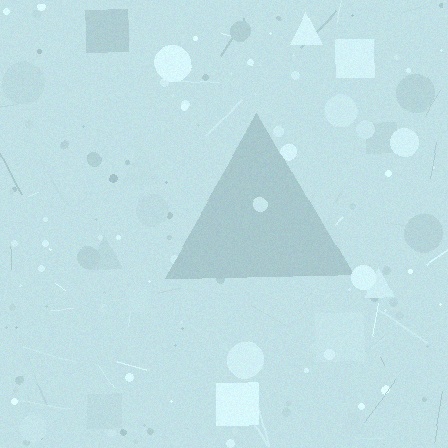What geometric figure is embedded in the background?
A triangle is embedded in the background.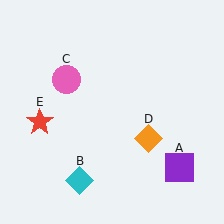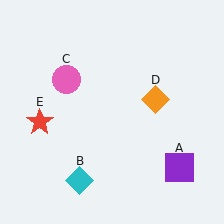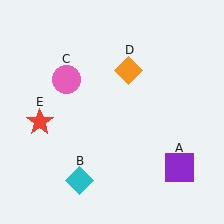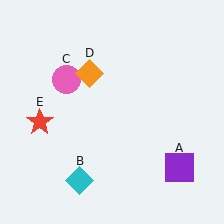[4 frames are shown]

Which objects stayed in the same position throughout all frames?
Purple square (object A) and cyan diamond (object B) and pink circle (object C) and red star (object E) remained stationary.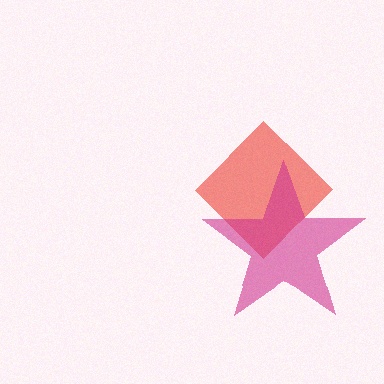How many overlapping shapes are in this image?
There are 2 overlapping shapes in the image.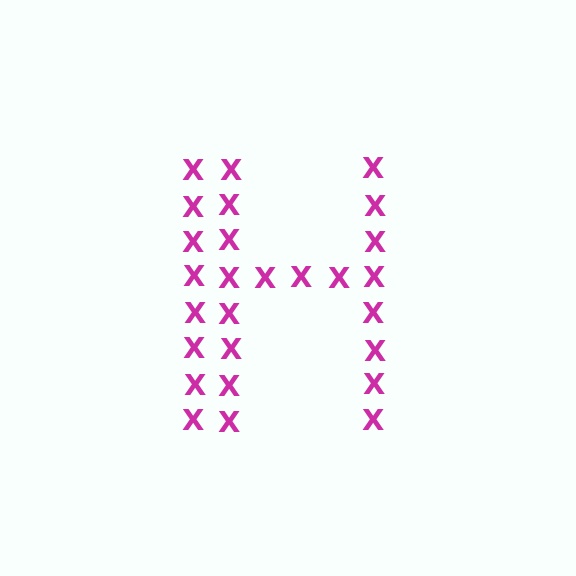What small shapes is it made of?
It is made of small letter X's.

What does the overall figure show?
The overall figure shows the letter H.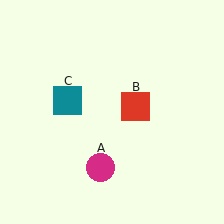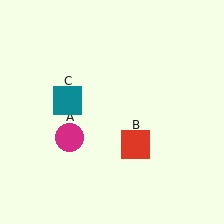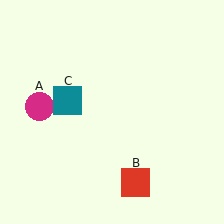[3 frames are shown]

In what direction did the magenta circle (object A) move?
The magenta circle (object A) moved up and to the left.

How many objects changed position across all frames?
2 objects changed position: magenta circle (object A), red square (object B).